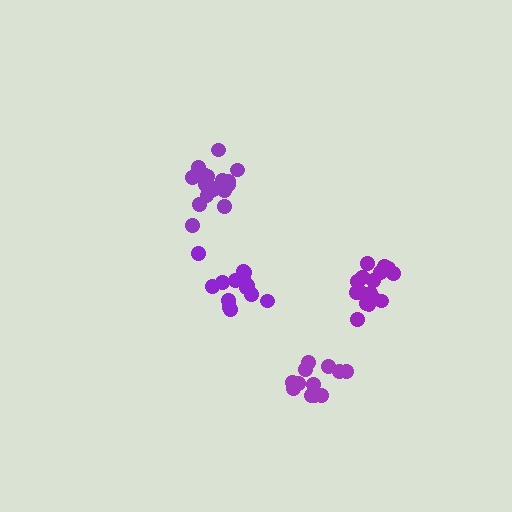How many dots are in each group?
Group 1: 18 dots, Group 2: 12 dots, Group 3: 16 dots, Group 4: 14 dots (60 total).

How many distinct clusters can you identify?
There are 4 distinct clusters.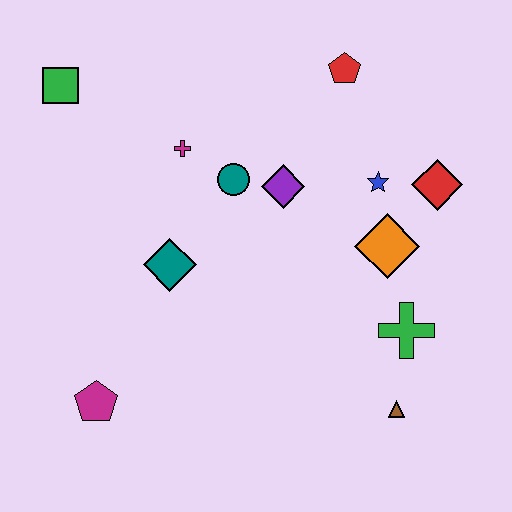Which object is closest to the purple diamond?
The teal circle is closest to the purple diamond.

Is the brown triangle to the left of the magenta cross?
No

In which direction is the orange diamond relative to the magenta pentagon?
The orange diamond is to the right of the magenta pentagon.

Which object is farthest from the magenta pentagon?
The red pentagon is farthest from the magenta pentagon.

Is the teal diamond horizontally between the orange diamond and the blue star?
No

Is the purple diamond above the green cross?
Yes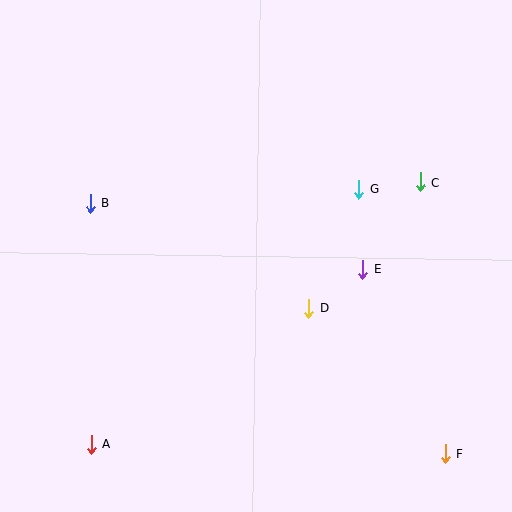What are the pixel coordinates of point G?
Point G is at (359, 189).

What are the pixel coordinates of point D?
Point D is at (309, 308).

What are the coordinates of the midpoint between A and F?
The midpoint between A and F is at (268, 449).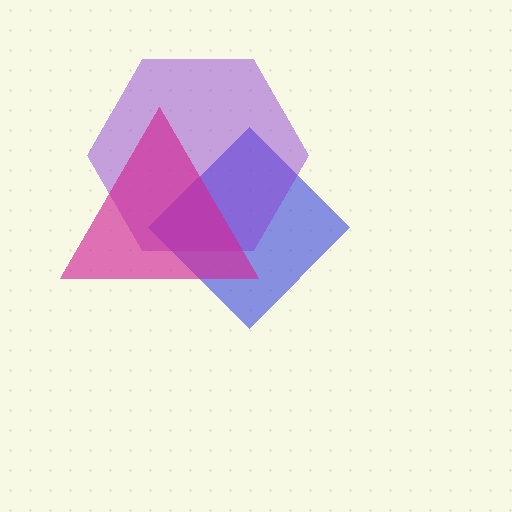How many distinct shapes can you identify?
There are 3 distinct shapes: a blue diamond, a purple hexagon, a magenta triangle.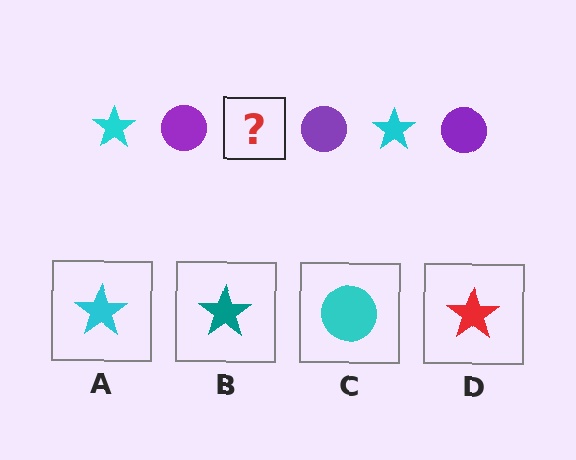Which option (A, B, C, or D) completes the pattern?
A.